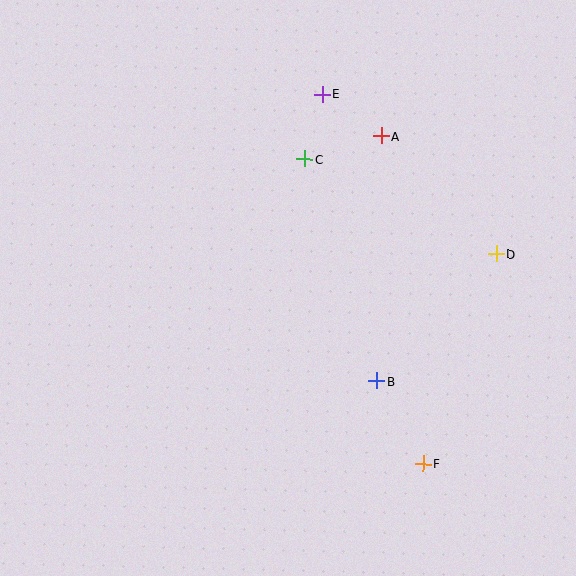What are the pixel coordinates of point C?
Point C is at (305, 159).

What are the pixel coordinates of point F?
Point F is at (423, 464).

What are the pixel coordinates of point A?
Point A is at (381, 136).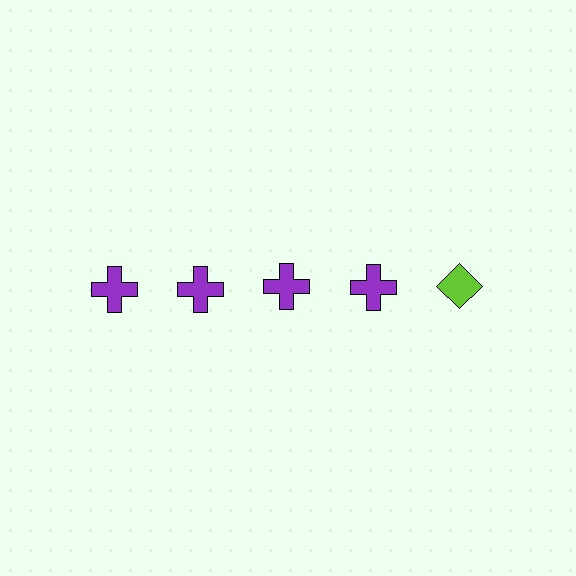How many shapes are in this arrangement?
There are 5 shapes arranged in a grid pattern.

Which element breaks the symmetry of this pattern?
The lime diamond in the top row, rightmost column breaks the symmetry. All other shapes are purple crosses.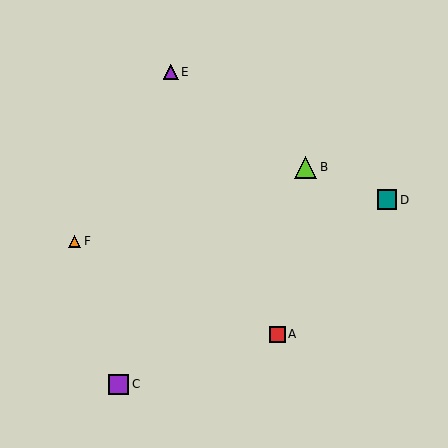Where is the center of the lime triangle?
The center of the lime triangle is at (306, 167).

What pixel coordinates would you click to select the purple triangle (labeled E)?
Click at (171, 72) to select the purple triangle E.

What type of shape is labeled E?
Shape E is a purple triangle.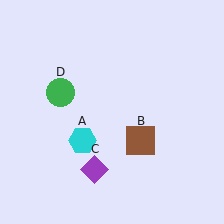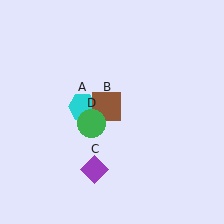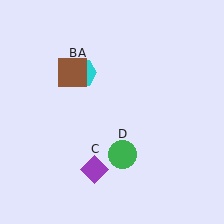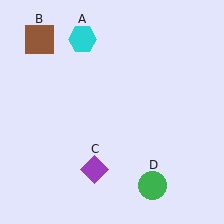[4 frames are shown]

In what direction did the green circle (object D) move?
The green circle (object D) moved down and to the right.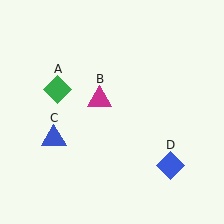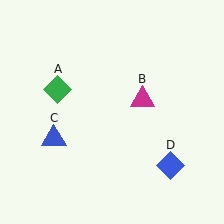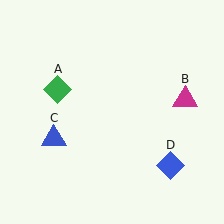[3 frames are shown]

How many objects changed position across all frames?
1 object changed position: magenta triangle (object B).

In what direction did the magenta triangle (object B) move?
The magenta triangle (object B) moved right.